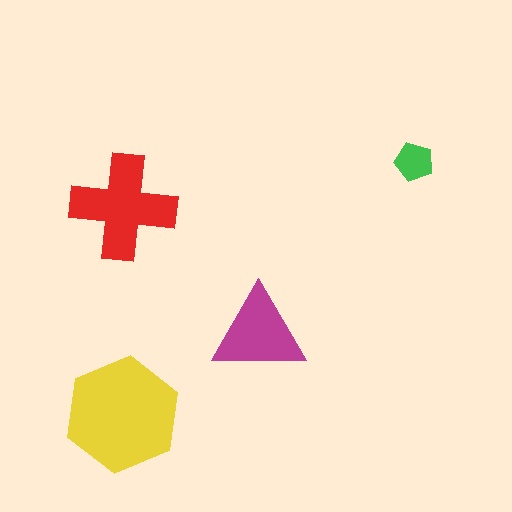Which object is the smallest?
The green pentagon.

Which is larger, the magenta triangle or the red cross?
The red cross.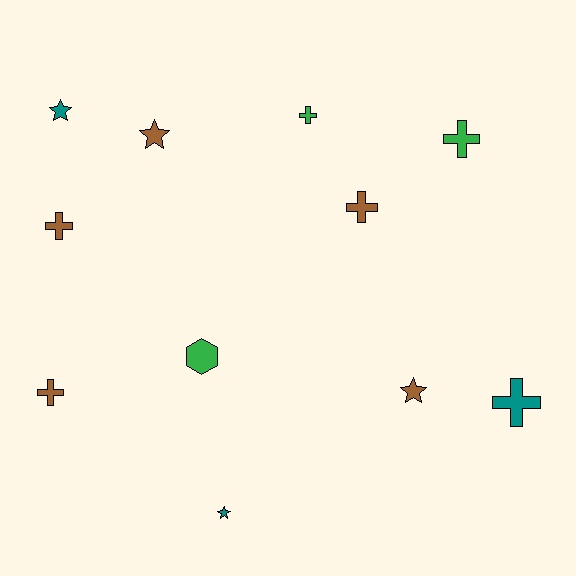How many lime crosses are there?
There are no lime crosses.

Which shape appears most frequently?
Cross, with 6 objects.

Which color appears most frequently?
Brown, with 5 objects.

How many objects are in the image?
There are 11 objects.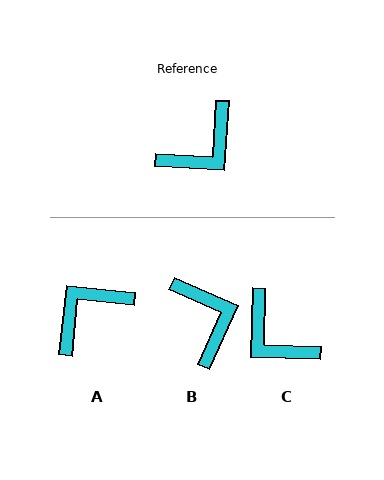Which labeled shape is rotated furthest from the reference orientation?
A, about 178 degrees away.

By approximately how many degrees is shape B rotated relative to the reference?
Approximately 70 degrees counter-clockwise.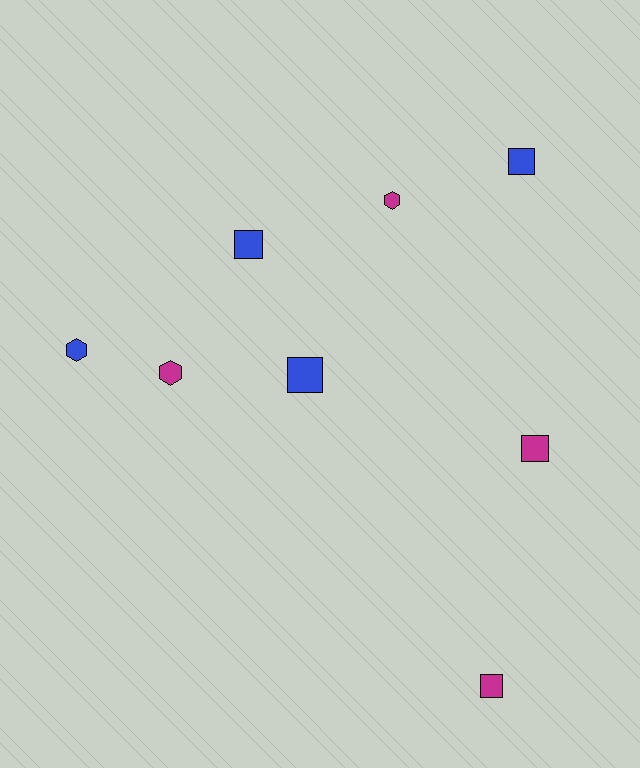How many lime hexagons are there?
There are no lime hexagons.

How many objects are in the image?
There are 8 objects.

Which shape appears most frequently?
Square, with 5 objects.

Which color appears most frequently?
Blue, with 4 objects.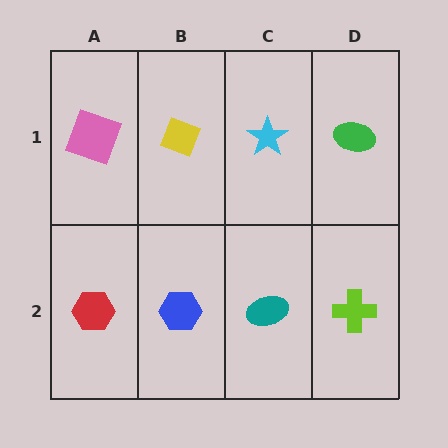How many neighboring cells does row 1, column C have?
3.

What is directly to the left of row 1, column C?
A yellow diamond.